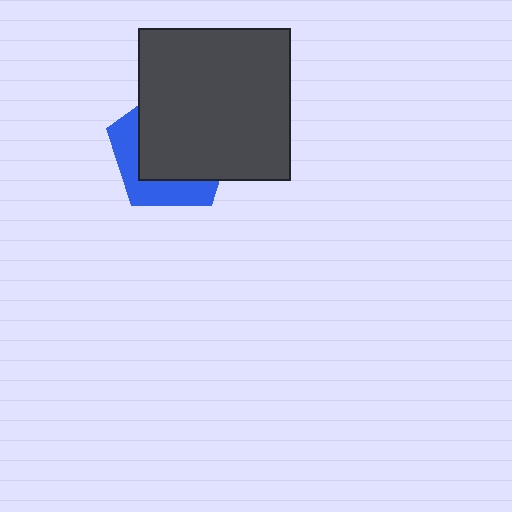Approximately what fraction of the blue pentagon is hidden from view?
Roughly 67% of the blue pentagon is hidden behind the dark gray square.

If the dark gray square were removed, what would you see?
You would see the complete blue pentagon.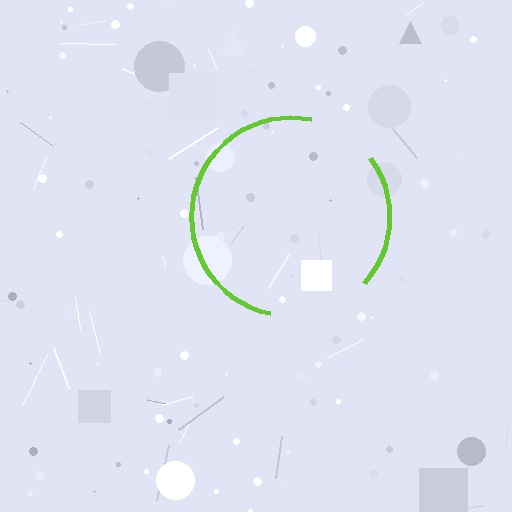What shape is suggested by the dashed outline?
The dashed outline suggests a circle.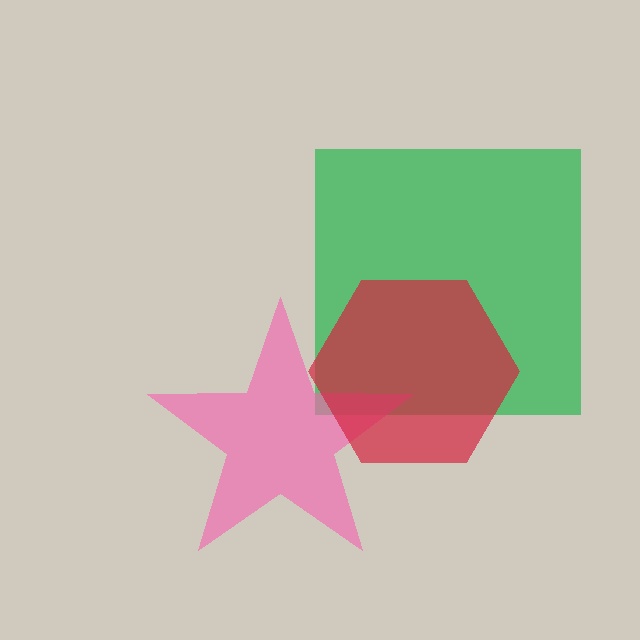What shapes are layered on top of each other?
The layered shapes are: a green square, a pink star, a red hexagon.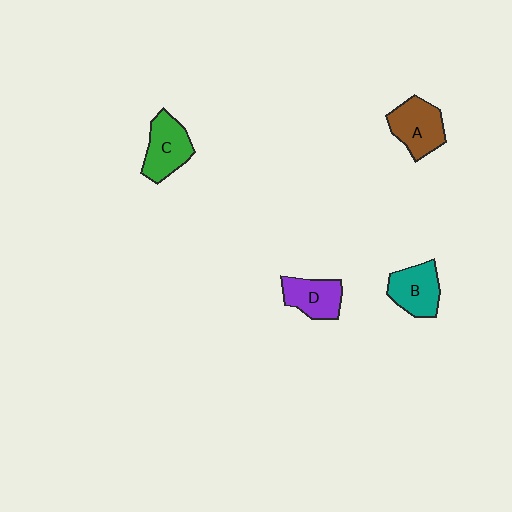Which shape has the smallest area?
Shape D (purple).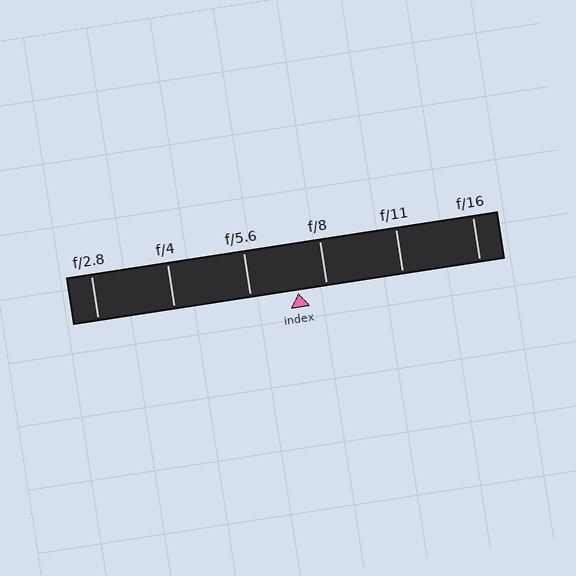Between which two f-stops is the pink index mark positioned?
The index mark is between f/5.6 and f/8.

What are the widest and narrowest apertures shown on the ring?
The widest aperture shown is f/2.8 and the narrowest is f/16.